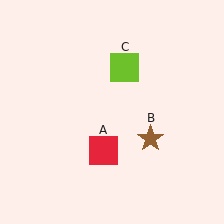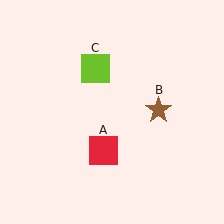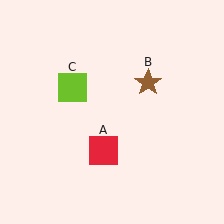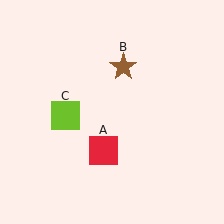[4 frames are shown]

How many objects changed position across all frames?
2 objects changed position: brown star (object B), lime square (object C).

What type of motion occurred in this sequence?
The brown star (object B), lime square (object C) rotated counterclockwise around the center of the scene.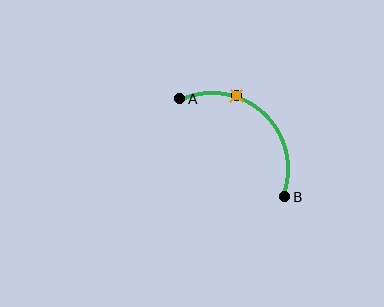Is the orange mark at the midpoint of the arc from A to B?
No. The orange mark lies on the arc but is closer to endpoint A. The arc midpoint would be at the point on the curve equidistant along the arc from both A and B.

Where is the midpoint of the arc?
The arc midpoint is the point on the curve farthest from the straight line joining A and B. It sits above and to the right of that line.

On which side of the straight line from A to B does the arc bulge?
The arc bulges above and to the right of the straight line connecting A and B.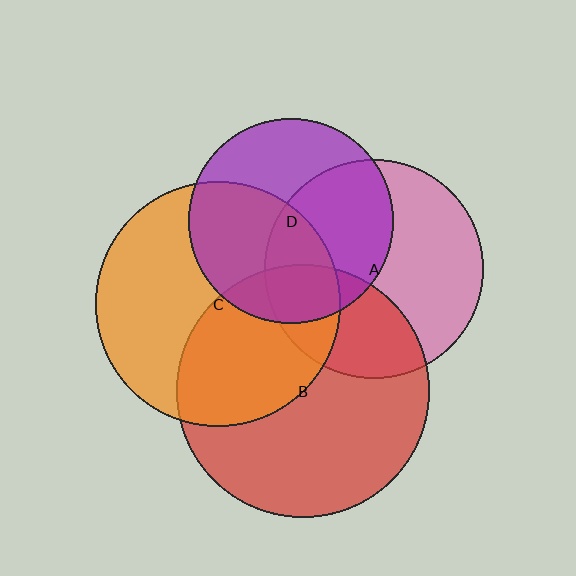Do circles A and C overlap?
Yes.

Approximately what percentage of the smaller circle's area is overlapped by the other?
Approximately 20%.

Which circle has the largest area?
Circle B (red).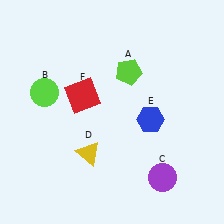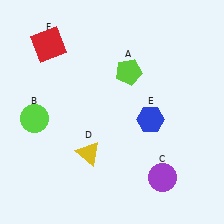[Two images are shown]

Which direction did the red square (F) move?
The red square (F) moved up.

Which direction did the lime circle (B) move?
The lime circle (B) moved down.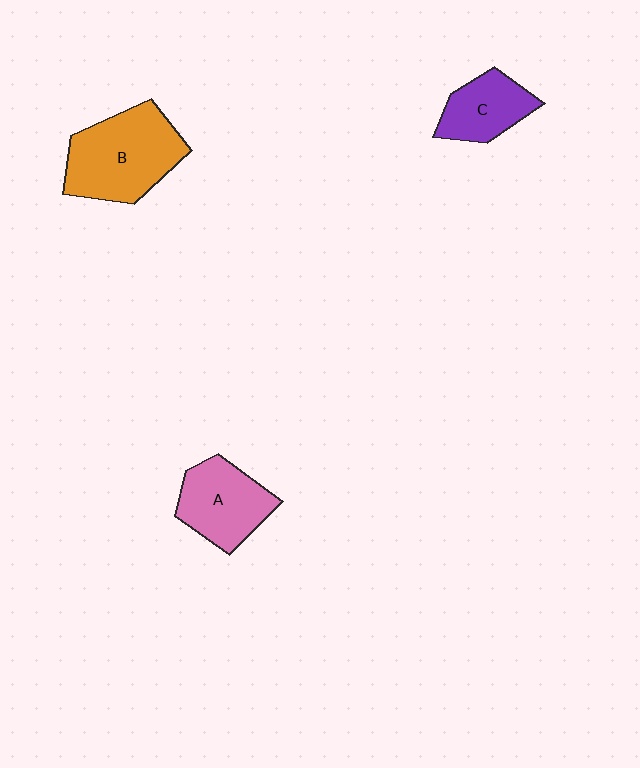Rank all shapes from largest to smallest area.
From largest to smallest: B (orange), A (pink), C (purple).